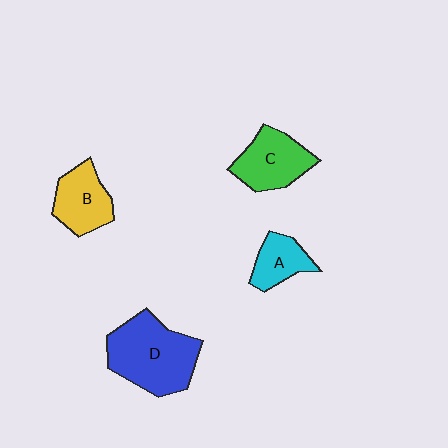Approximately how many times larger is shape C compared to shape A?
Approximately 1.5 times.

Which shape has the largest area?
Shape D (blue).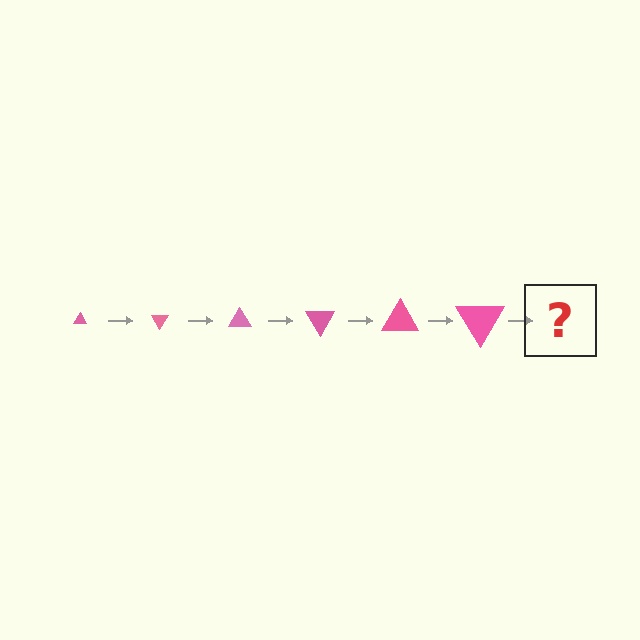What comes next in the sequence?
The next element should be a triangle, larger than the previous one and rotated 360 degrees from the start.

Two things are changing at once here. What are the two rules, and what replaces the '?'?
The two rules are that the triangle grows larger each step and it rotates 60 degrees each step. The '?' should be a triangle, larger than the previous one and rotated 360 degrees from the start.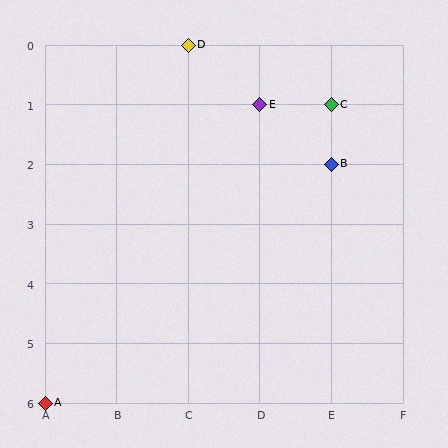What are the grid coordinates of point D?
Point D is at grid coordinates (C, 0).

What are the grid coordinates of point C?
Point C is at grid coordinates (E, 1).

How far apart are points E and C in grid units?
Points E and C are 1 column apart.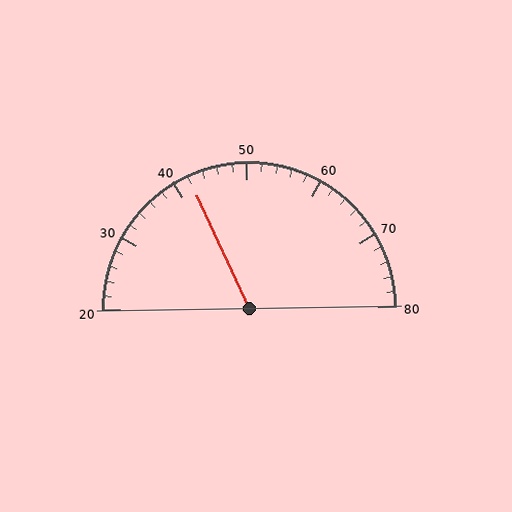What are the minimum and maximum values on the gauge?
The gauge ranges from 20 to 80.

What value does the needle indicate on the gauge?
The needle indicates approximately 42.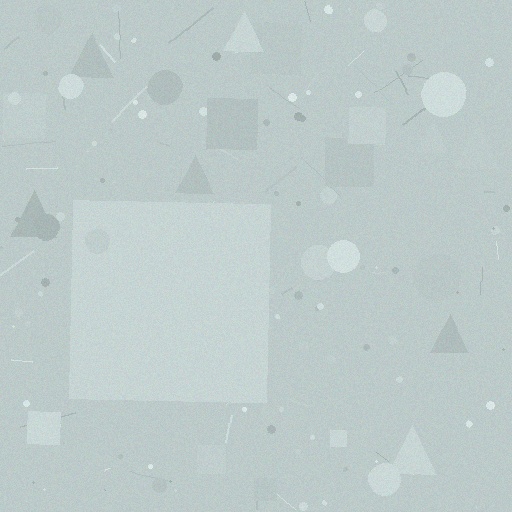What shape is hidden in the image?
A square is hidden in the image.